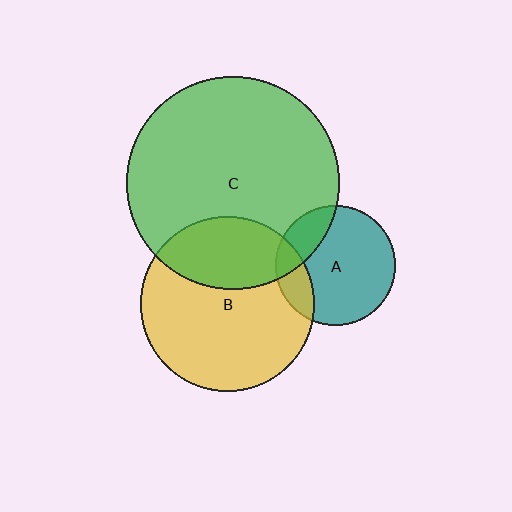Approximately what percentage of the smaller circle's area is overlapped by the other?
Approximately 20%.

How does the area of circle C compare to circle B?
Approximately 1.5 times.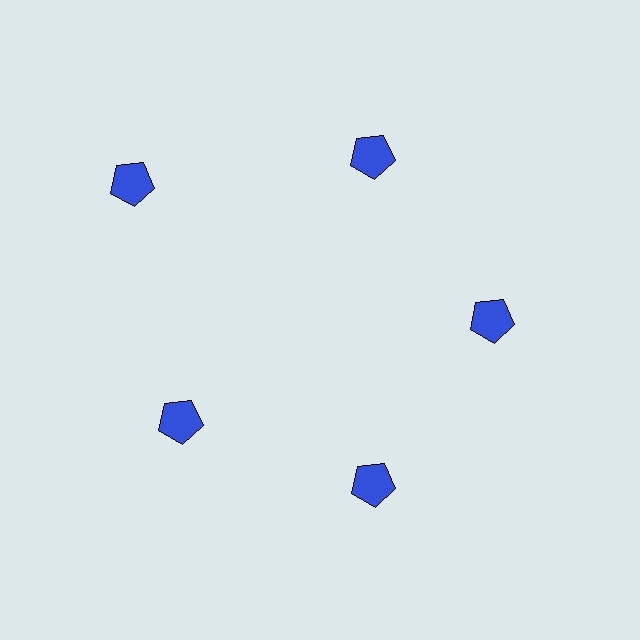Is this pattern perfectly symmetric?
No. The 5 blue pentagons are arranged in a ring, but one element near the 10 o'clock position is pushed outward from the center, breaking the 5-fold rotational symmetry.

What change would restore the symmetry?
The symmetry would be restored by moving it inward, back onto the ring so that all 5 pentagons sit at equal angles and equal distance from the center.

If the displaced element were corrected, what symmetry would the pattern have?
It would have 5-fold rotational symmetry — the pattern would map onto itself every 72 degrees.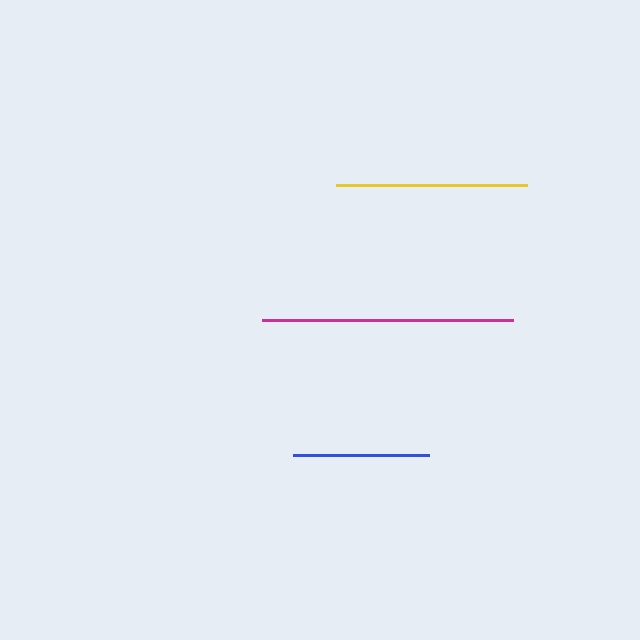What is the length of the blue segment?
The blue segment is approximately 136 pixels long.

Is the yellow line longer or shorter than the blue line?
The yellow line is longer than the blue line.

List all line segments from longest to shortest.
From longest to shortest: magenta, yellow, blue.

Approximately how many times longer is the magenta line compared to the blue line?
The magenta line is approximately 1.9 times the length of the blue line.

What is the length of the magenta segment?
The magenta segment is approximately 251 pixels long.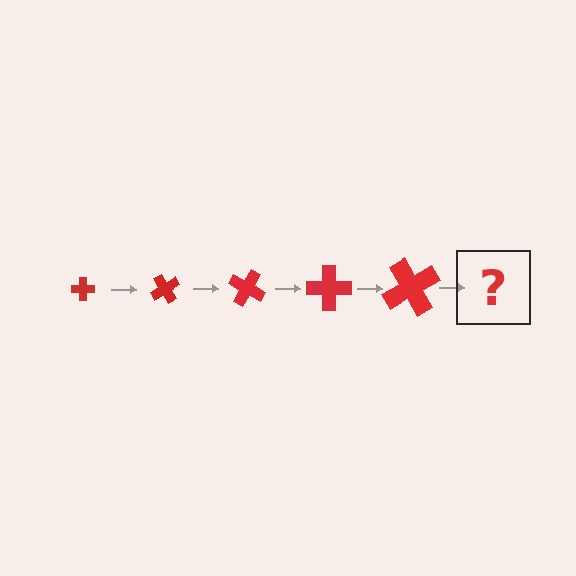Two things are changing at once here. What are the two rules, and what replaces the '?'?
The two rules are that the cross grows larger each step and it rotates 60 degrees each step. The '?' should be a cross, larger than the previous one and rotated 300 degrees from the start.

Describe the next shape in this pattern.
It should be a cross, larger than the previous one and rotated 300 degrees from the start.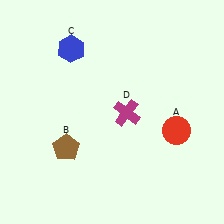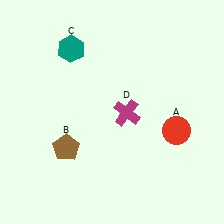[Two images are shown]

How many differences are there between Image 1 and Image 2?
There is 1 difference between the two images.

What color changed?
The hexagon (C) changed from blue in Image 1 to teal in Image 2.